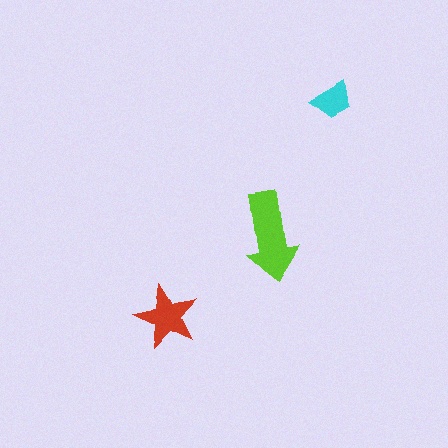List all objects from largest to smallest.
The lime arrow, the red star, the cyan trapezoid.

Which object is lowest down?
The red star is bottommost.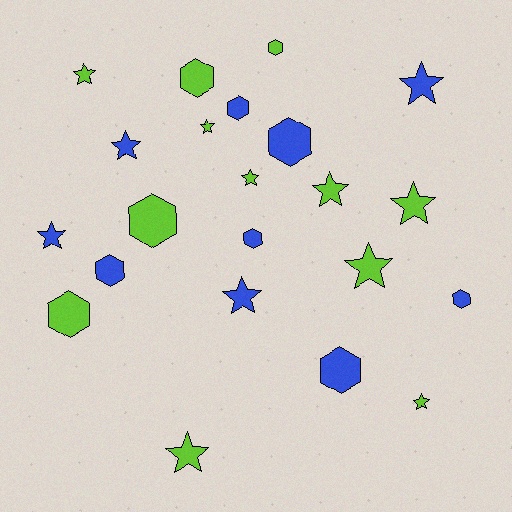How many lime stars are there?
There are 8 lime stars.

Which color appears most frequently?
Lime, with 12 objects.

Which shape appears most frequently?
Star, with 12 objects.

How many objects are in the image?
There are 22 objects.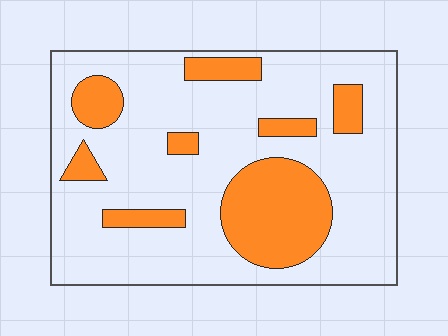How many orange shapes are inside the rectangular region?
8.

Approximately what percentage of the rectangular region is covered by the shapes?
Approximately 25%.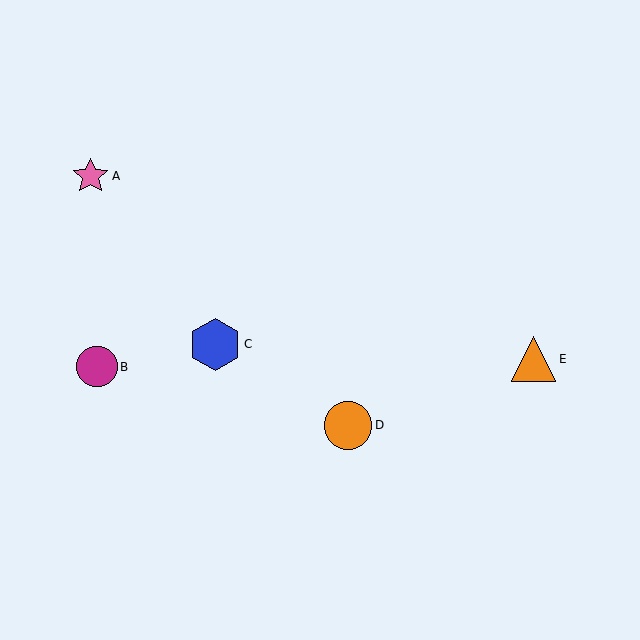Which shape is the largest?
The blue hexagon (labeled C) is the largest.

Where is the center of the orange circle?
The center of the orange circle is at (348, 425).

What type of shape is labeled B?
Shape B is a magenta circle.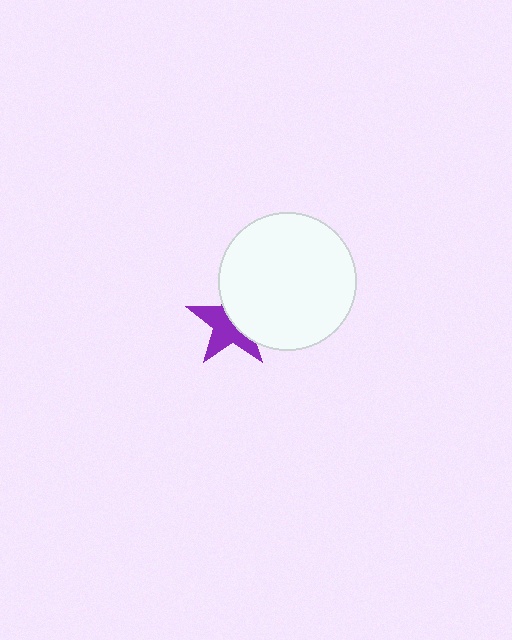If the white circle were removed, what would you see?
You would see the complete purple star.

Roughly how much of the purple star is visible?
About half of it is visible (roughly 53%).